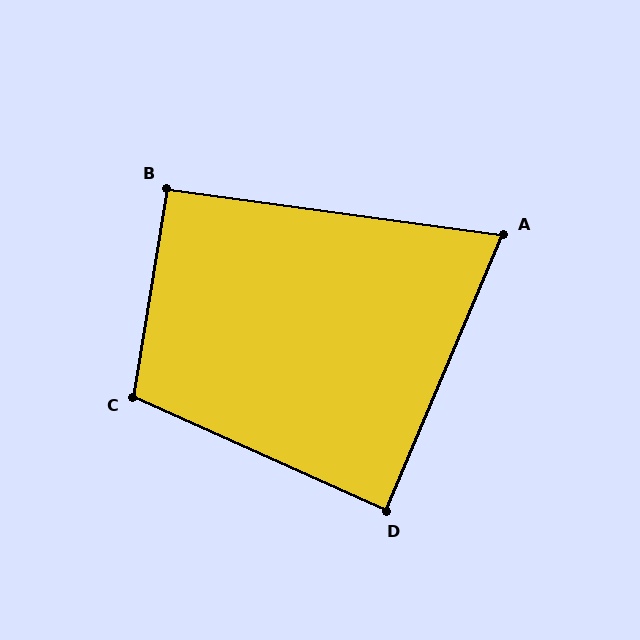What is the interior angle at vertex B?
Approximately 91 degrees (approximately right).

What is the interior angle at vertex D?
Approximately 89 degrees (approximately right).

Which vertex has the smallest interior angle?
A, at approximately 75 degrees.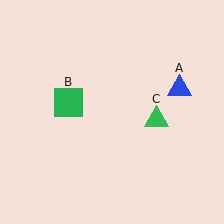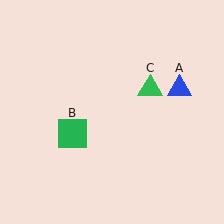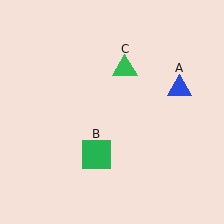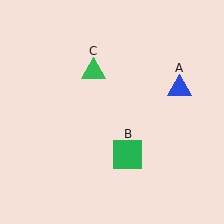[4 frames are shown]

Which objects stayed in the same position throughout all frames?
Blue triangle (object A) remained stationary.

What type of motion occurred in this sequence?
The green square (object B), green triangle (object C) rotated counterclockwise around the center of the scene.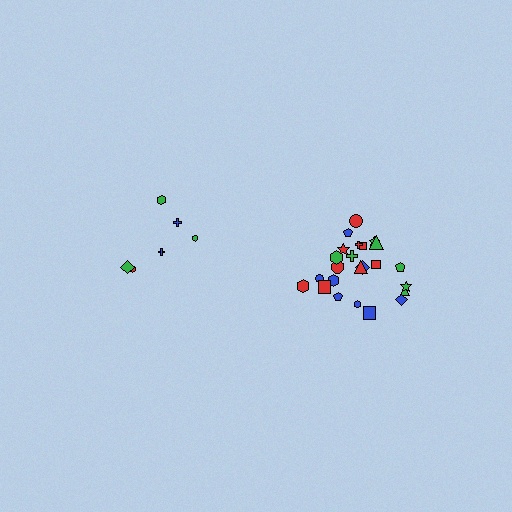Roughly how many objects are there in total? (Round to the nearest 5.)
Roughly 30 objects in total.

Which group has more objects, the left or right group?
The right group.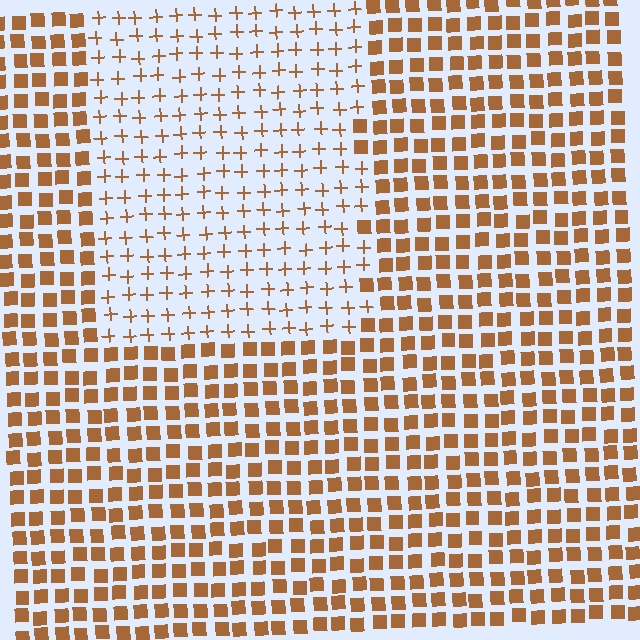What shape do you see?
I see a rectangle.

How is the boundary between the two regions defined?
The boundary is defined by a change in element shape: plus signs inside vs. squares outside. All elements share the same color and spacing.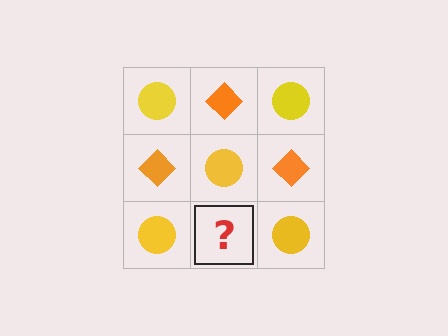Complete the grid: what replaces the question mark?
The question mark should be replaced with an orange diamond.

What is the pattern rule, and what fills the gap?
The rule is that it alternates yellow circle and orange diamond in a checkerboard pattern. The gap should be filled with an orange diamond.